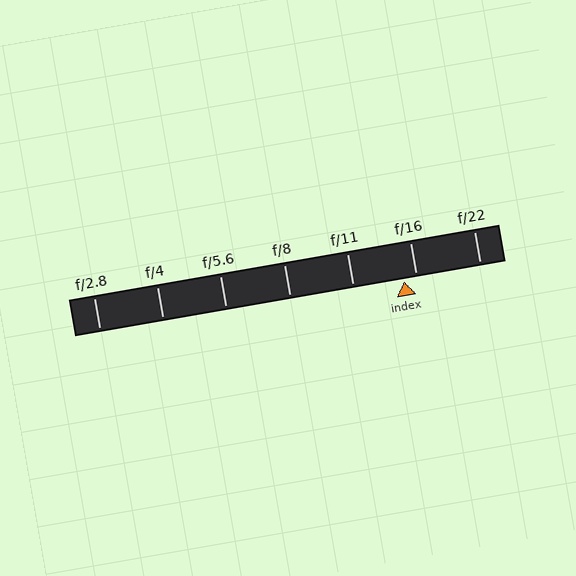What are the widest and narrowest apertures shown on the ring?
The widest aperture shown is f/2.8 and the narrowest is f/22.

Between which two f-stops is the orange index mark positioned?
The index mark is between f/11 and f/16.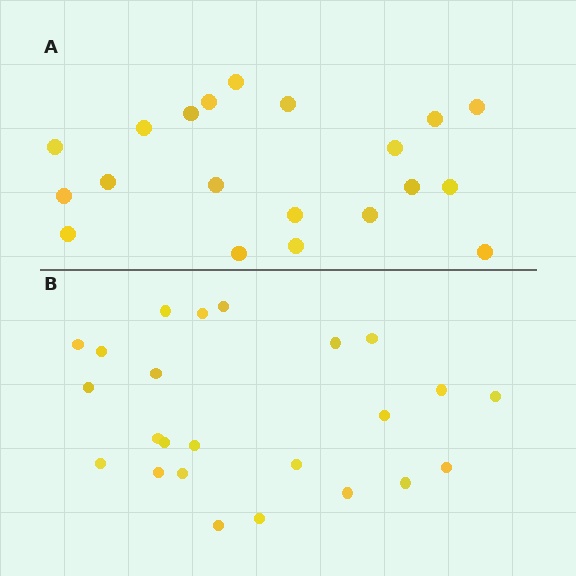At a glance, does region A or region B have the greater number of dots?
Region B (the bottom region) has more dots.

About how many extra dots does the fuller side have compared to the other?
Region B has about 4 more dots than region A.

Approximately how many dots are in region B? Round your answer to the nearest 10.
About 20 dots. (The exact count is 24, which rounds to 20.)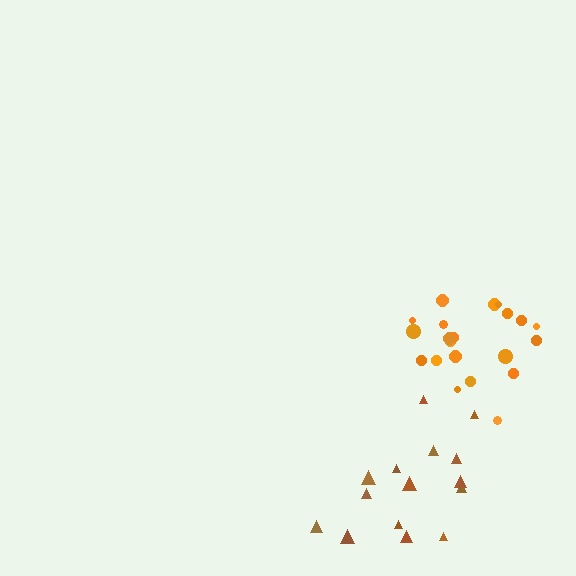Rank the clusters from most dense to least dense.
orange, brown.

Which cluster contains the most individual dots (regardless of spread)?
Orange (21).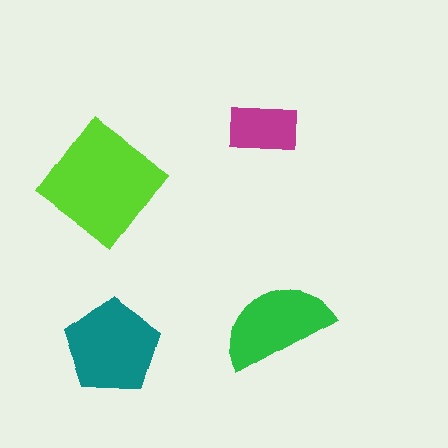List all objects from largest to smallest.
The lime diamond, the teal pentagon, the green semicircle, the magenta rectangle.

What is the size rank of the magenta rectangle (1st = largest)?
4th.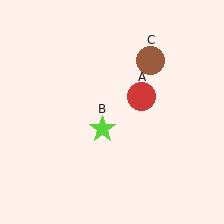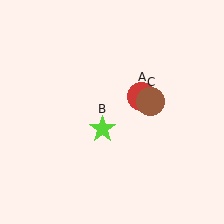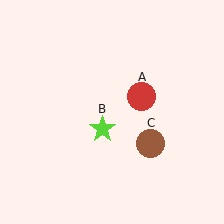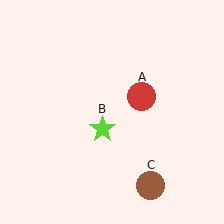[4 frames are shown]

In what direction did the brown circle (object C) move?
The brown circle (object C) moved down.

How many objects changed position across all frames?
1 object changed position: brown circle (object C).